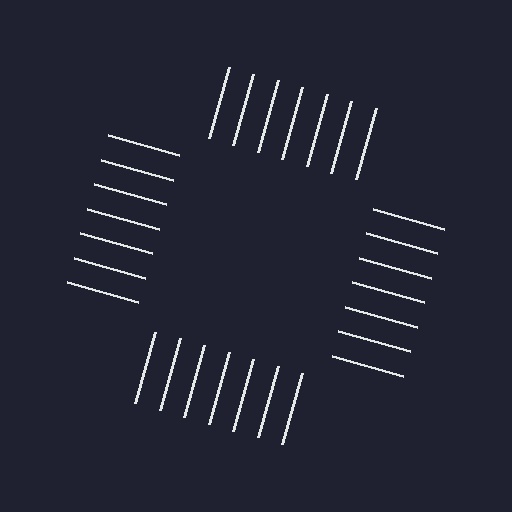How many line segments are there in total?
28 — 7 along each of the 4 edges.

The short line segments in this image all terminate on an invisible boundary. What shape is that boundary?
An illusory square — the line segments terminate on its edges but no continuous stroke is drawn.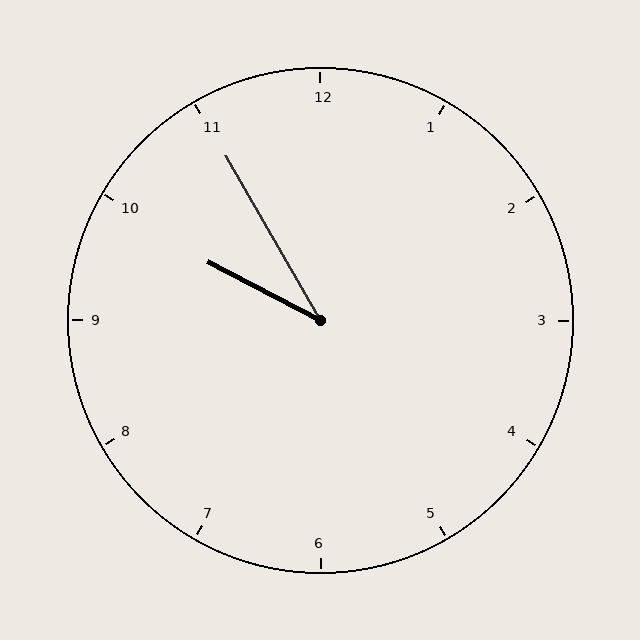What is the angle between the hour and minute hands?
Approximately 32 degrees.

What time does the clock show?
9:55.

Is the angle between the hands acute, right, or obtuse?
It is acute.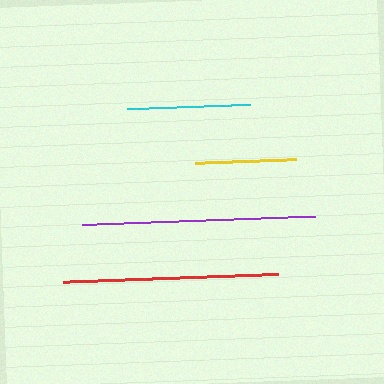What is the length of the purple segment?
The purple segment is approximately 233 pixels long.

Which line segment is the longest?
The purple line is the longest at approximately 233 pixels.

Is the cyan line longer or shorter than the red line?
The red line is longer than the cyan line.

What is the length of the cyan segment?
The cyan segment is approximately 123 pixels long.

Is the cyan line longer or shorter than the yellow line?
The cyan line is longer than the yellow line.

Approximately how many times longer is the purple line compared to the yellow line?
The purple line is approximately 2.3 times the length of the yellow line.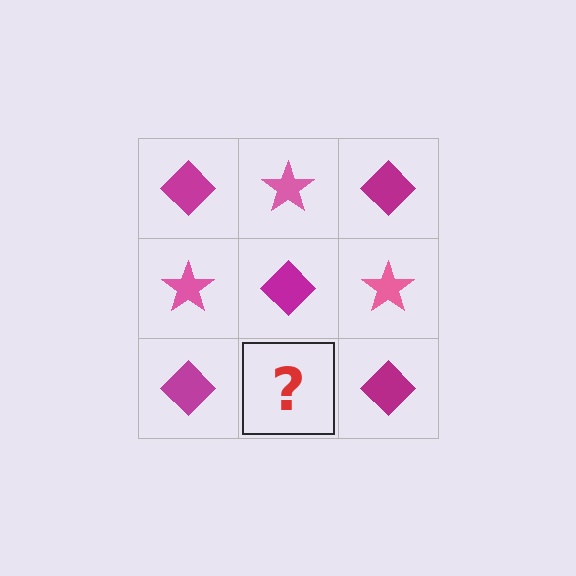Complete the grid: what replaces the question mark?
The question mark should be replaced with a pink star.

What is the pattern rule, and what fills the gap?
The rule is that it alternates magenta diamond and pink star in a checkerboard pattern. The gap should be filled with a pink star.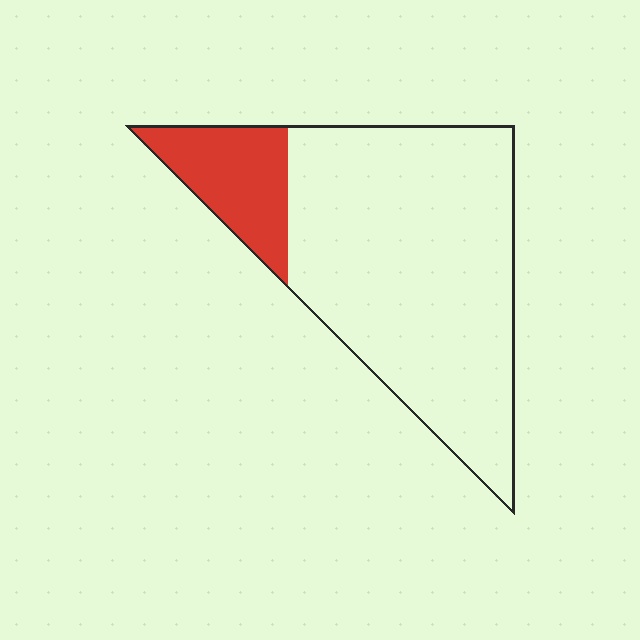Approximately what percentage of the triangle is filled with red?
Approximately 20%.